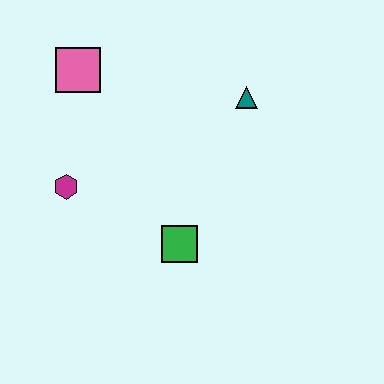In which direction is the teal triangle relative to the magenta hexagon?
The teal triangle is to the right of the magenta hexagon.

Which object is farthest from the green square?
The pink square is farthest from the green square.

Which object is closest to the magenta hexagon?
The pink square is closest to the magenta hexagon.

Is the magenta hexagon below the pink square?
Yes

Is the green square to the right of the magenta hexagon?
Yes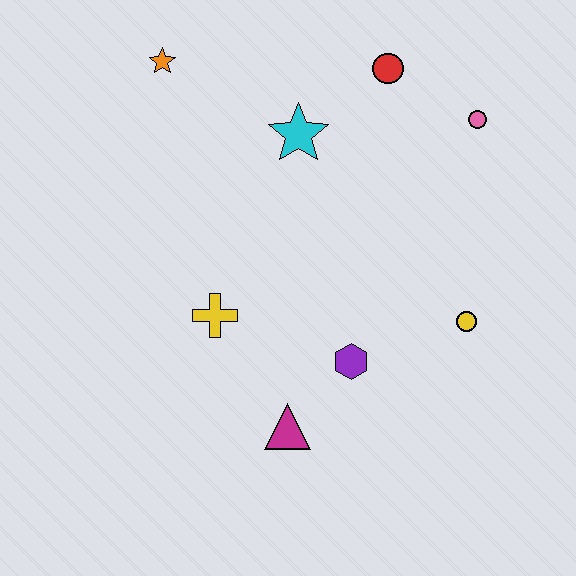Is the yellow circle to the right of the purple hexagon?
Yes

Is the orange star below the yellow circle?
No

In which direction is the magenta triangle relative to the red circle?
The magenta triangle is below the red circle.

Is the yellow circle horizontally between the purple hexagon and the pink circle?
Yes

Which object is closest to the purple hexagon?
The magenta triangle is closest to the purple hexagon.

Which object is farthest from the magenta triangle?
The orange star is farthest from the magenta triangle.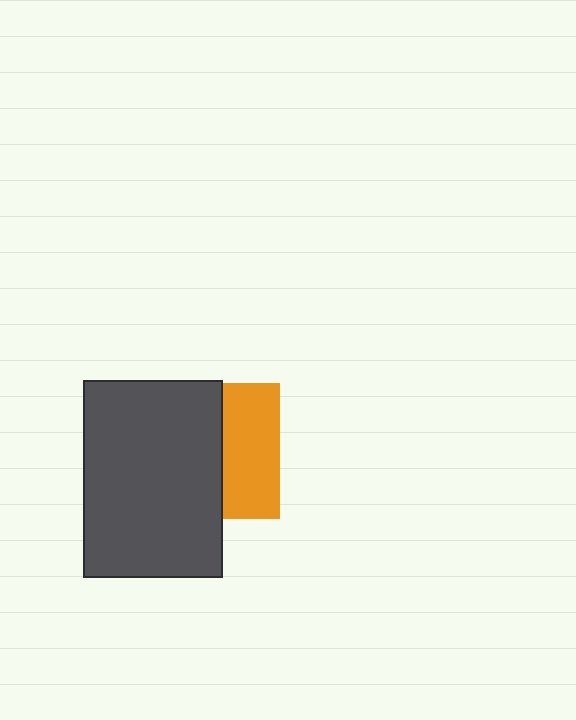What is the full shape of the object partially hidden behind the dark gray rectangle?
The partially hidden object is an orange square.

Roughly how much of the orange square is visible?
A small part of it is visible (roughly 41%).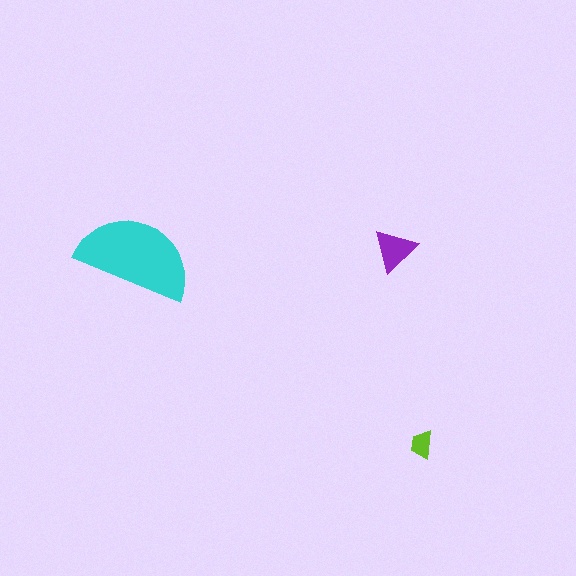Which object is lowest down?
The lime trapezoid is bottommost.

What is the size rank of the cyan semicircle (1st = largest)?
1st.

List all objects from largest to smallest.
The cyan semicircle, the purple triangle, the lime trapezoid.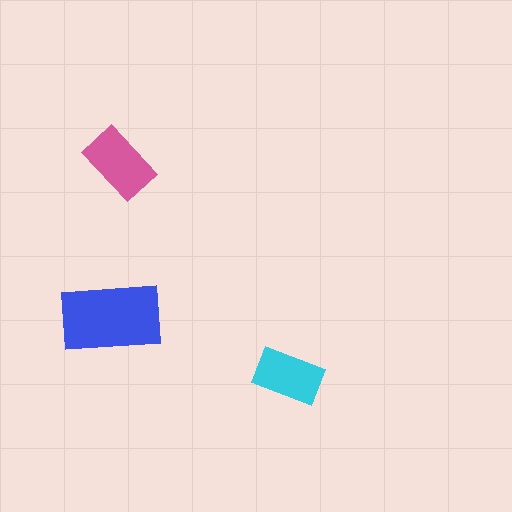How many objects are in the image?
There are 3 objects in the image.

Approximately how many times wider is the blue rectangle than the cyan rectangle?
About 1.5 times wider.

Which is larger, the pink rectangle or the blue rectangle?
The blue one.